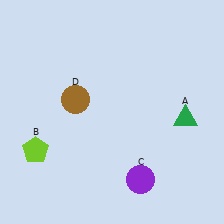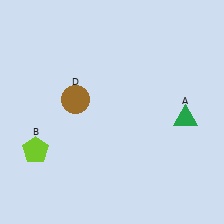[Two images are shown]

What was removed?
The purple circle (C) was removed in Image 2.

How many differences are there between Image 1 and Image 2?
There is 1 difference between the two images.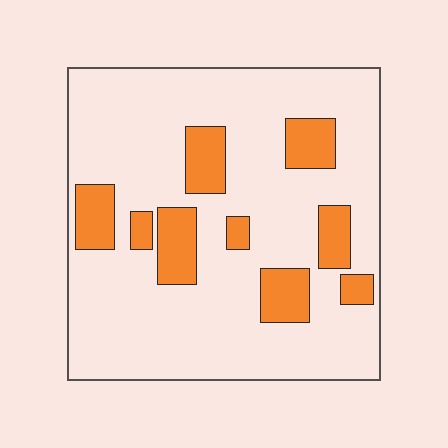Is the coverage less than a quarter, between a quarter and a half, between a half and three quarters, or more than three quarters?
Less than a quarter.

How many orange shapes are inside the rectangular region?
9.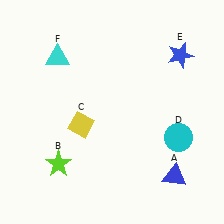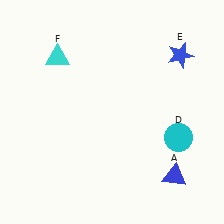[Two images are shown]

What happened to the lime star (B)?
The lime star (B) was removed in Image 2. It was in the bottom-left area of Image 1.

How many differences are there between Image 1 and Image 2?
There are 2 differences between the two images.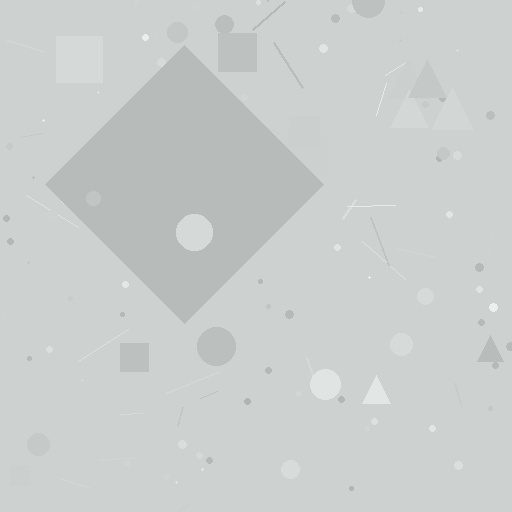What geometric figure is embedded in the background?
A diamond is embedded in the background.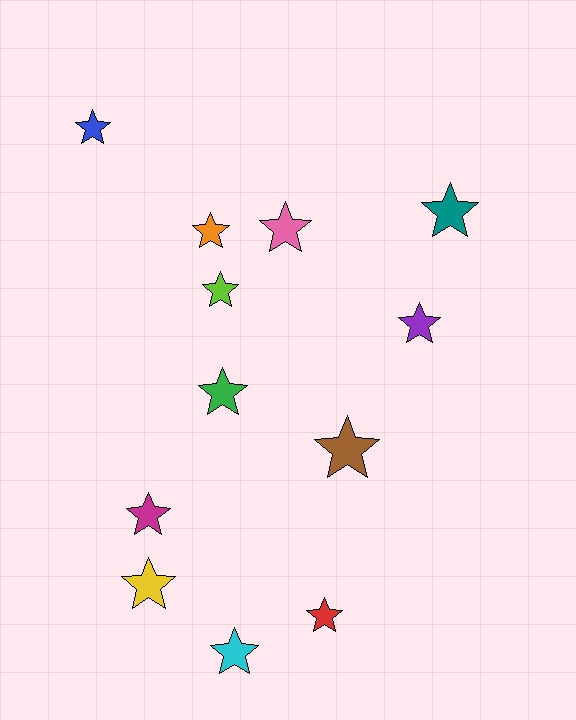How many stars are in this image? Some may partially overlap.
There are 12 stars.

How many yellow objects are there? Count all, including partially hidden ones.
There is 1 yellow object.